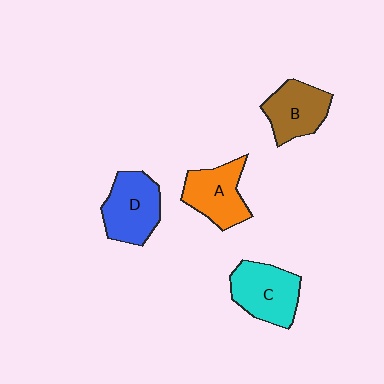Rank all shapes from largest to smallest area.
From largest to smallest: C (cyan), D (blue), A (orange), B (brown).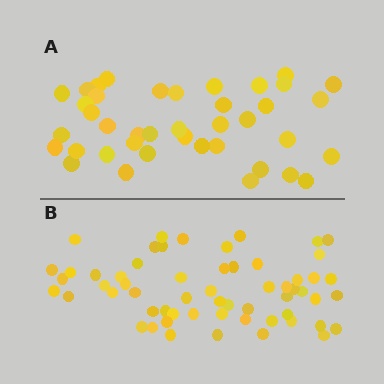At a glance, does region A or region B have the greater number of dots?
Region B (the bottom region) has more dots.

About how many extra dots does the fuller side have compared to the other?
Region B has approximately 20 more dots than region A.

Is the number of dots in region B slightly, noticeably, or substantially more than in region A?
Region B has substantially more. The ratio is roughly 1.5 to 1.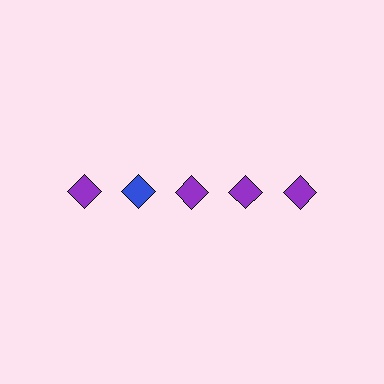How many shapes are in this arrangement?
There are 5 shapes arranged in a grid pattern.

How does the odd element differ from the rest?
It has a different color: blue instead of purple.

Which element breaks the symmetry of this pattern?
The blue diamond in the top row, second from left column breaks the symmetry. All other shapes are purple diamonds.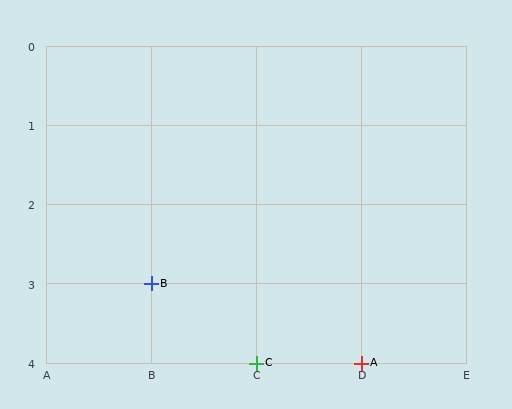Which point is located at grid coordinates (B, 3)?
Point B is at (B, 3).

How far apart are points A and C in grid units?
Points A and C are 1 column apart.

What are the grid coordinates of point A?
Point A is at grid coordinates (D, 4).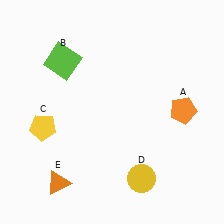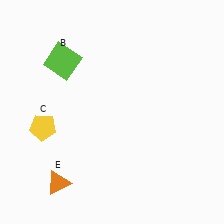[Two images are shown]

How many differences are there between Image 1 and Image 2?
There are 2 differences between the two images.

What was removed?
The yellow circle (D), the orange pentagon (A) were removed in Image 2.